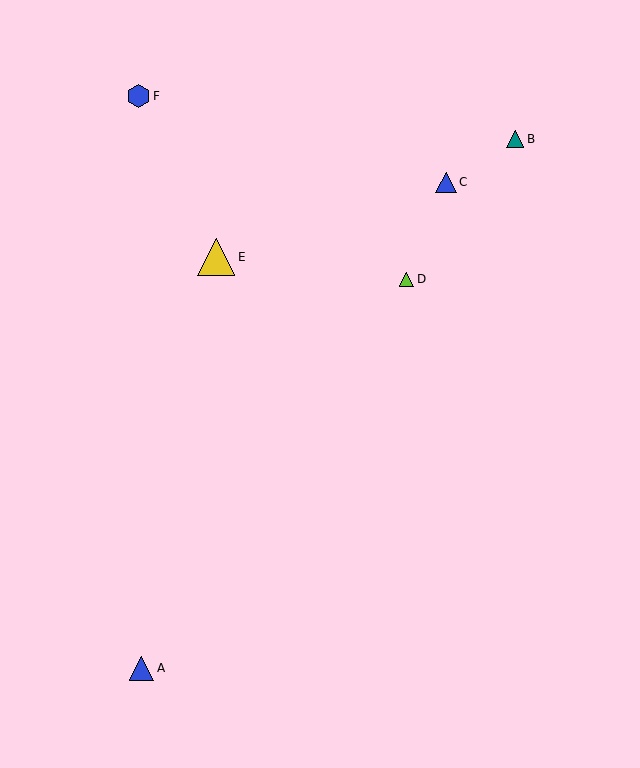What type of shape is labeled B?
Shape B is a teal triangle.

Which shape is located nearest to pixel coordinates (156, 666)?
The blue triangle (labeled A) at (141, 668) is nearest to that location.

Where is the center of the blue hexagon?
The center of the blue hexagon is at (138, 96).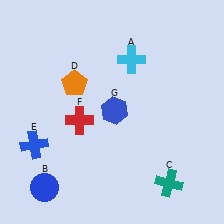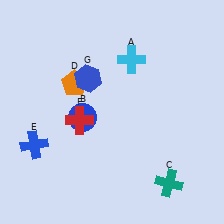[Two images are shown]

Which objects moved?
The objects that moved are: the blue circle (B), the blue hexagon (G).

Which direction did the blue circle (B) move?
The blue circle (B) moved up.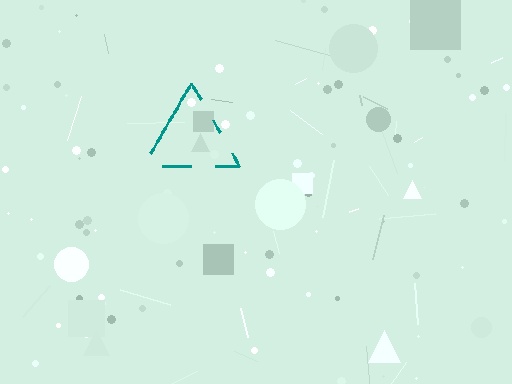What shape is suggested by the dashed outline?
The dashed outline suggests a triangle.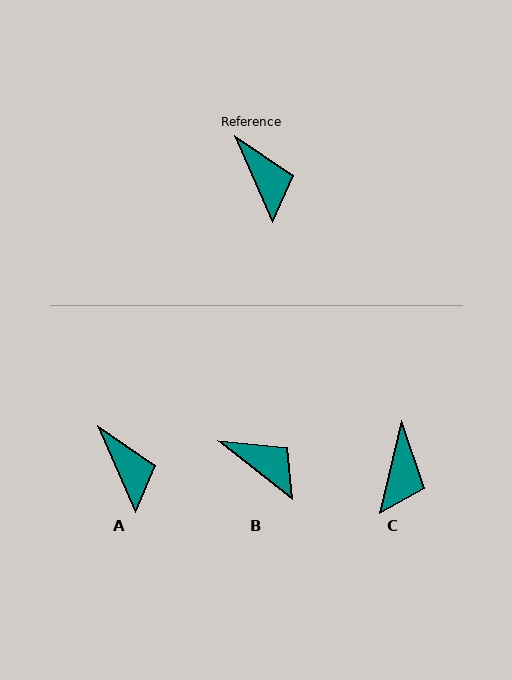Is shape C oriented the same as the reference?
No, it is off by about 38 degrees.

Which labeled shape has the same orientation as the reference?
A.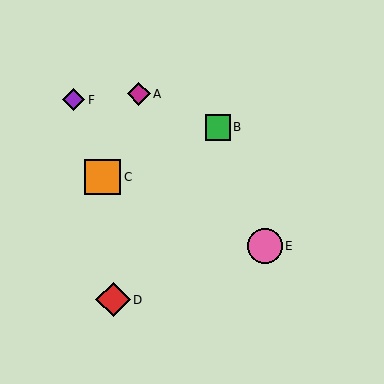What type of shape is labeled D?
Shape D is a red diamond.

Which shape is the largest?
The orange square (labeled C) is the largest.